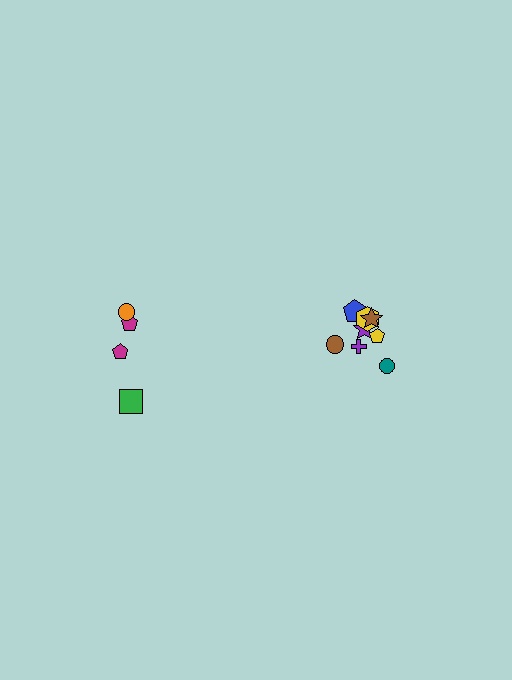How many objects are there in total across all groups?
There are 12 objects.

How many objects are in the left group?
There are 4 objects.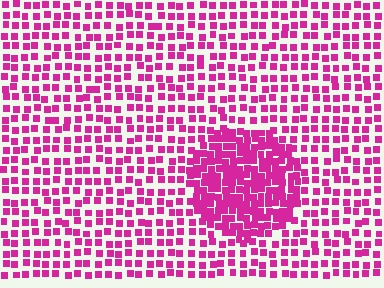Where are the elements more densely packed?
The elements are more densely packed inside the circle boundary.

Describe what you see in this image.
The image contains small magenta elements arranged at two different densities. A circle-shaped region is visible where the elements are more densely packed than the surrounding area.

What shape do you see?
I see a circle.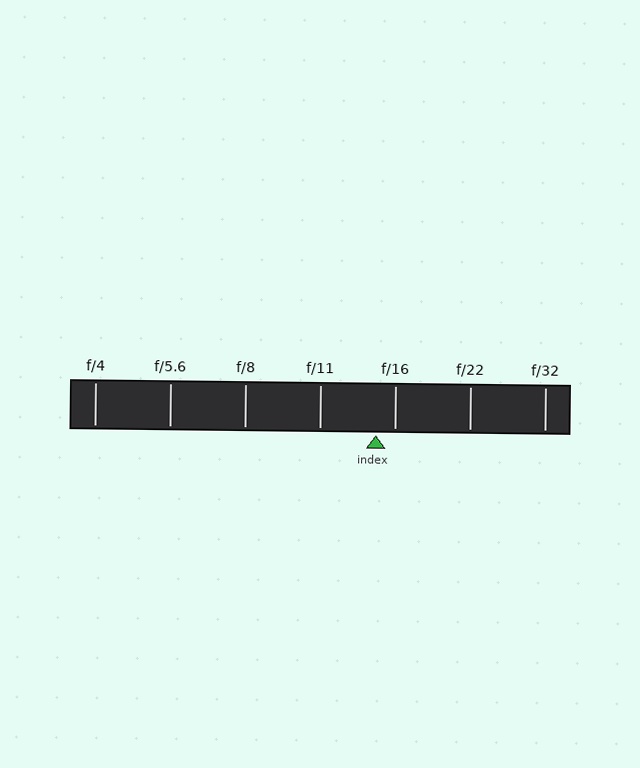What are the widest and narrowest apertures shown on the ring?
The widest aperture shown is f/4 and the narrowest is f/32.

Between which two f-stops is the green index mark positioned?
The index mark is between f/11 and f/16.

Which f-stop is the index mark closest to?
The index mark is closest to f/16.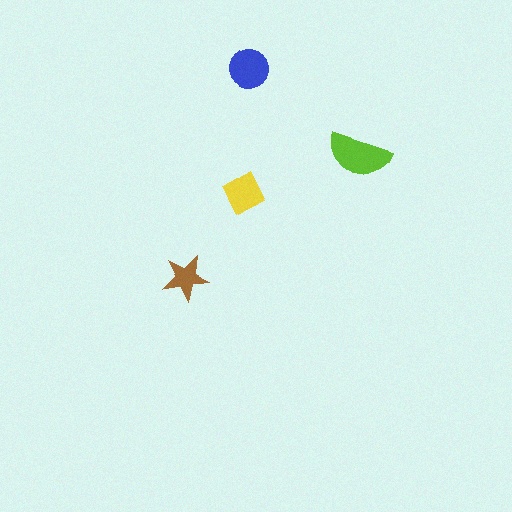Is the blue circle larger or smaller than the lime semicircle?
Smaller.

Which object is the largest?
The lime semicircle.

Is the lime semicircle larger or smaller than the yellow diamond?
Larger.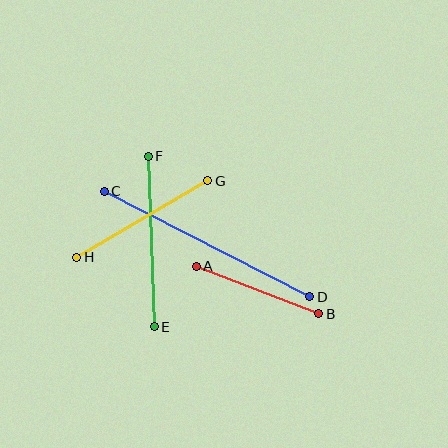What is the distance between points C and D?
The distance is approximately 231 pixels.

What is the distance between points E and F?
The distance is approximately 171 pixels.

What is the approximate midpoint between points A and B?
The midpoint is at approximately (257, 290) pixels.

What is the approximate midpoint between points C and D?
The midpoint is at approximately (207, 244) pixels.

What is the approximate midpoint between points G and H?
The midpoint is at approximately (142, 219) pixels.